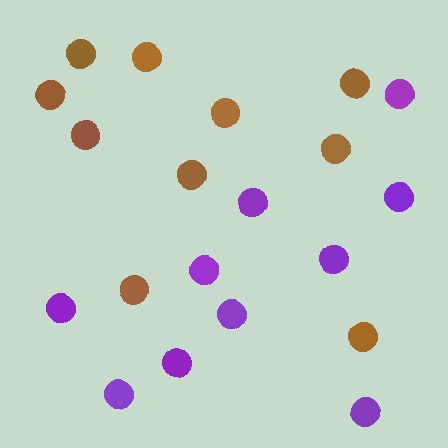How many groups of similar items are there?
There are 2 groups: one group of brown circles (10) and one group of purple circles (10).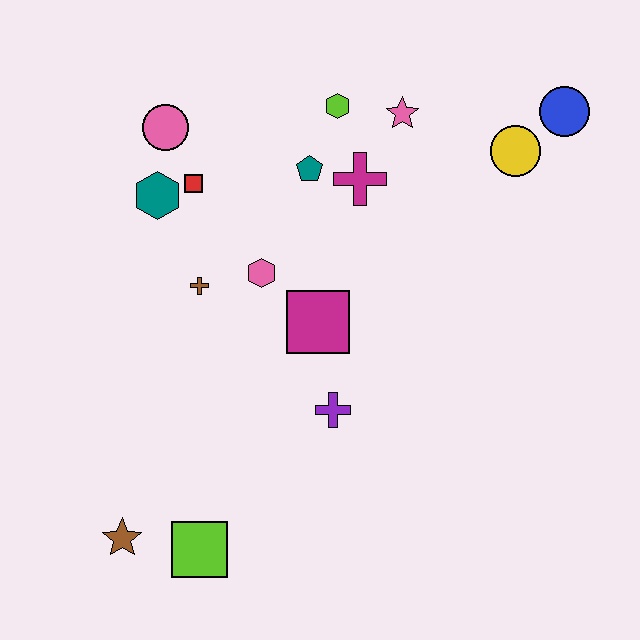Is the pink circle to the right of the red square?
No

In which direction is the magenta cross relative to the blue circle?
The magenta cross is to the left of the blue circle.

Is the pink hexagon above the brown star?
Yes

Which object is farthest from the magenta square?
The blue circle is farthest from the magenta square.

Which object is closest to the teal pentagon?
The magenta cross is closest to the teal pentagon.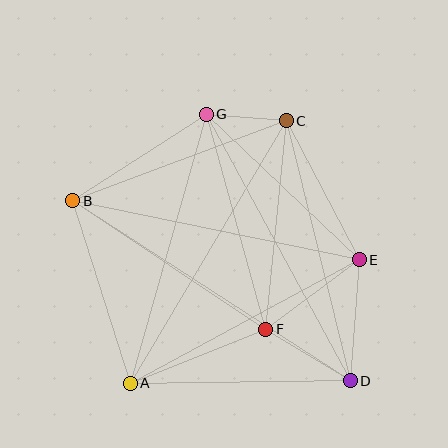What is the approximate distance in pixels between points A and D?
The distance between A and D is approximately 220 pixels.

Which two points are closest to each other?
Points C and G are closest to each other.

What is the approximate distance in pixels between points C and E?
The distance between C and E is approximately 157 pixels.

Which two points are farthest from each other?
Points B and D are farthest from each other.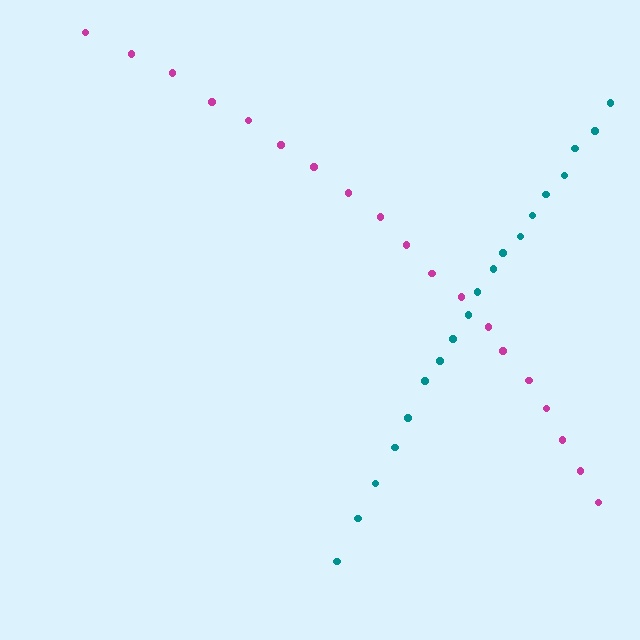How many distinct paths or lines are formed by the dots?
There are 2 distinct paths.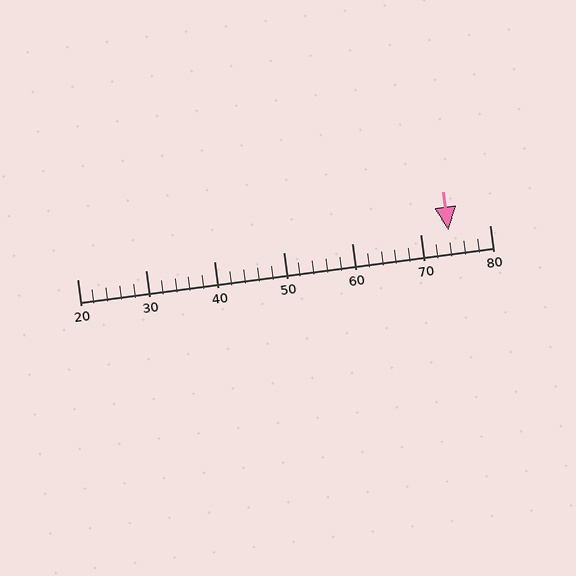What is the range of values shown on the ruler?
The ruler shows values from 20 to 80.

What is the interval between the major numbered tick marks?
The major tick marks are spaced 10 units apart.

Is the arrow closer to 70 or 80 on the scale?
The arrow is closer to 70.